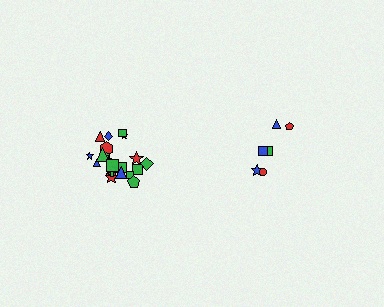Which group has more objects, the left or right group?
The left group.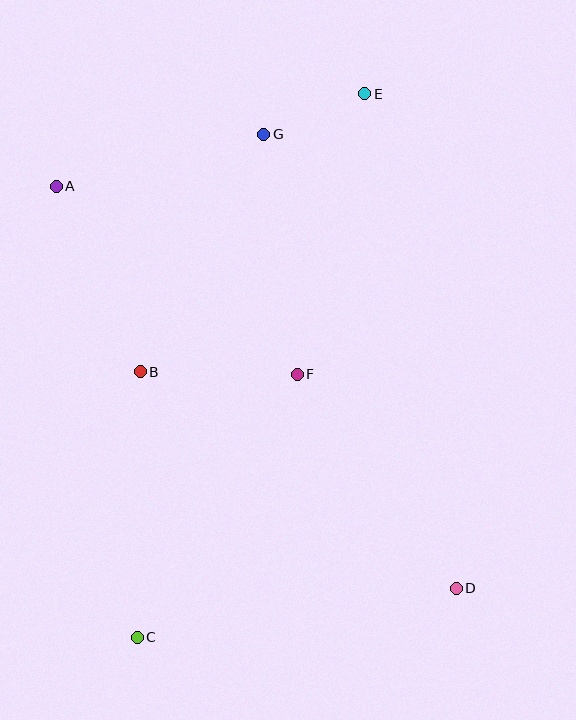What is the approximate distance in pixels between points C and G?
The distance between C and G is approximately 519 pixels.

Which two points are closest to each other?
Points E and G are closest to each other.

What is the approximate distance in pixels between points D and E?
The distance between D and E is approximately 503 pixels.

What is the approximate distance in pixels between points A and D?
The distance between A and D is approximately 567 pixels.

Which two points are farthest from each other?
Points C and E are farthest from each other.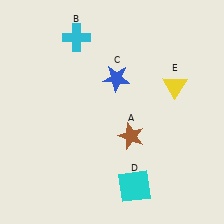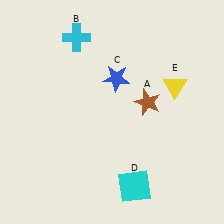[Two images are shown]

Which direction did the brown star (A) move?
The brown star (A) moved up.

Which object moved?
The brown star (A) moved up.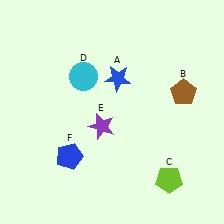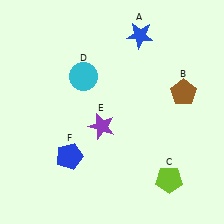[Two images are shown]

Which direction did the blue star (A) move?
The blue star (A) moved up.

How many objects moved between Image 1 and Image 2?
1 object moved between the two images.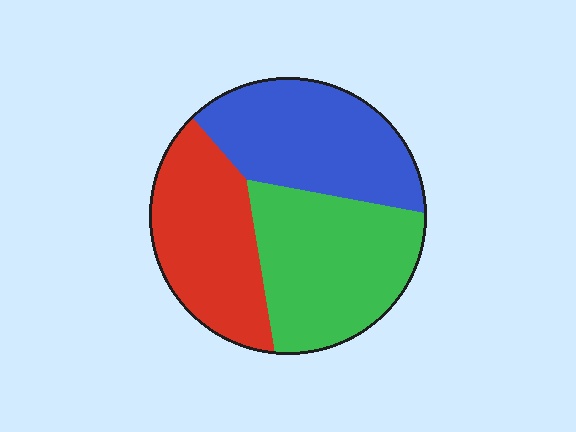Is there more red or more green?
Green.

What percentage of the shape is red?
Red covers about 30% of the shape.